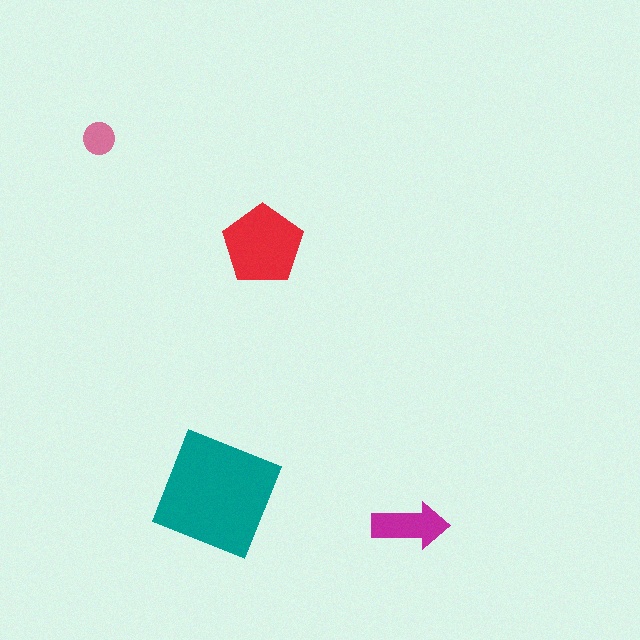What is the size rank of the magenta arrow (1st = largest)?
3rd.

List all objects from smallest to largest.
The pink circle, the magenta arrow, the red pentagon, the teal square.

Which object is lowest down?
The magenta arrow is bottommost.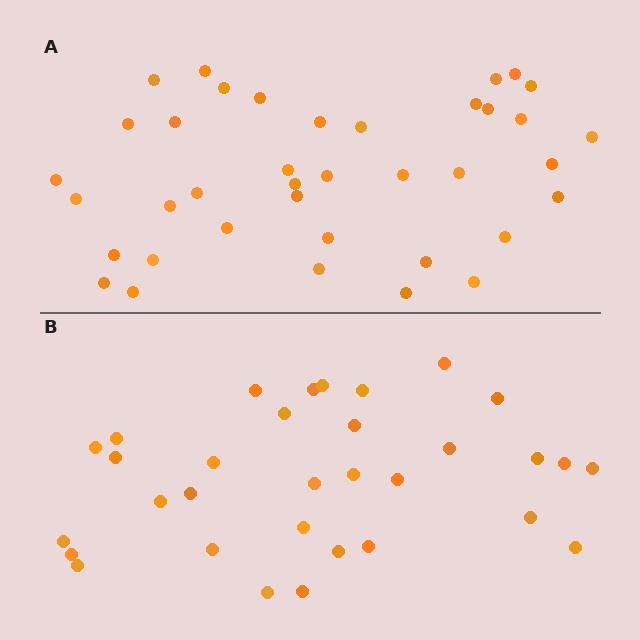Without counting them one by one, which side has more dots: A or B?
Region A (the top region) has more dots.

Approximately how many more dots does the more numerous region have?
Region A has about 6 more dots than region B.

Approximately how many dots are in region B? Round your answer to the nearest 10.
About 30 dots. (The exact count is 32, which rounds to 30.)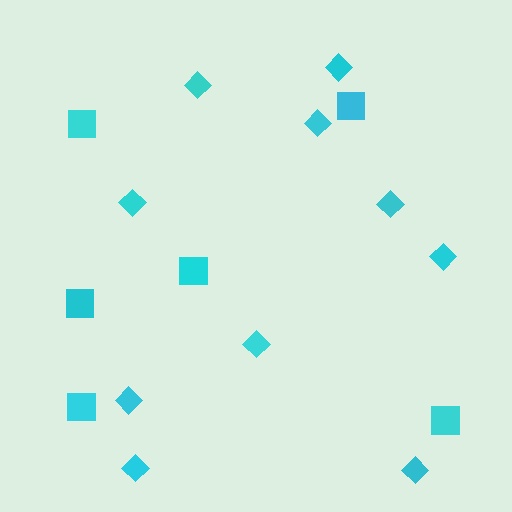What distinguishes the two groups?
There are 2 groups: one group of diamonds (10) and one group of squares (6).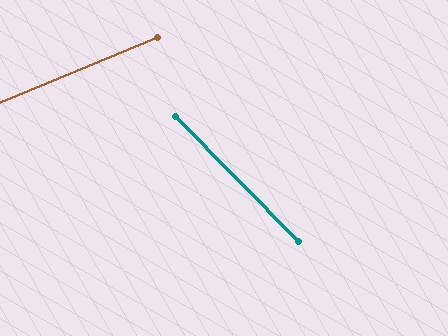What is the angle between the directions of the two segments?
Approximately 68 degrees.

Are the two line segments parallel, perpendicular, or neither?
Neither parallel nor perpendicular — they differ by about 68°.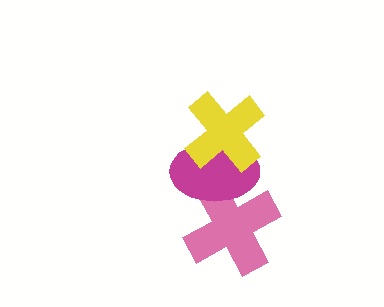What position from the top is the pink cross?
The pink cross is 3rd from the top.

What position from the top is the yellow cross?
The yellow cross is 1st from the top.